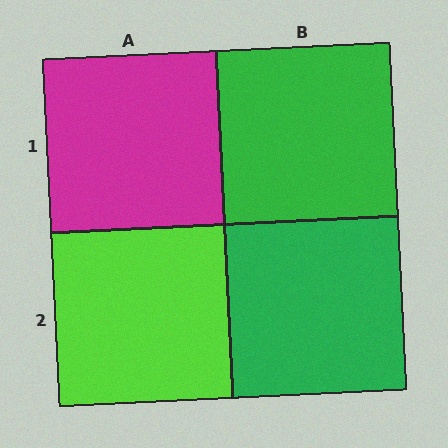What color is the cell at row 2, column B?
Green.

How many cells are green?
2 cells are green.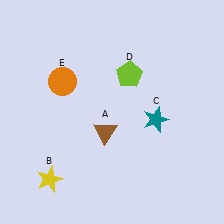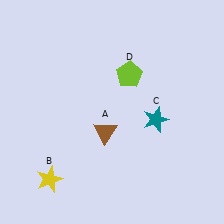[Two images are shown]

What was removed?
The orange circle (E) was removed in Image 2.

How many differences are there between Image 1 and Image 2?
There is 1 difference between the two images.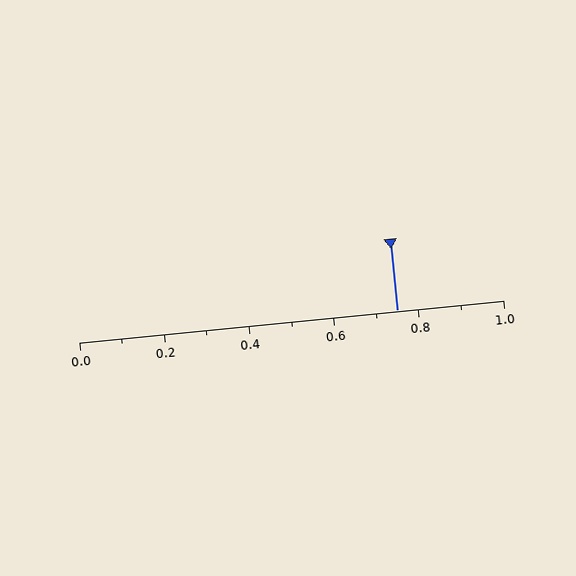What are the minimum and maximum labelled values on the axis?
The axis runs from 0.0 to 1.0.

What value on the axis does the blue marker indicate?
The marker indicates approximately 0.75.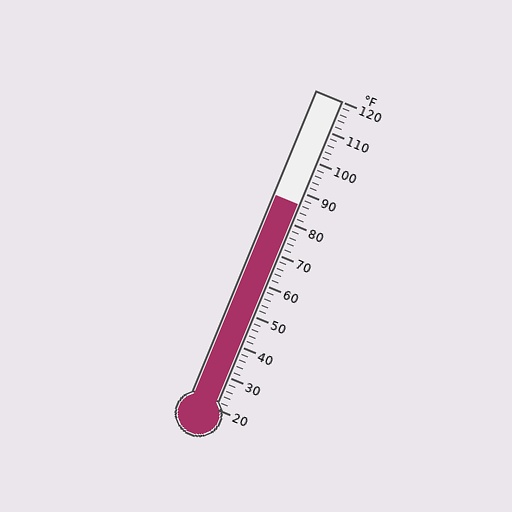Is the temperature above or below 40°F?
The temperature is above 40°F.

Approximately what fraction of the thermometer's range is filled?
The thermometer is filled to approximately 65% of its range.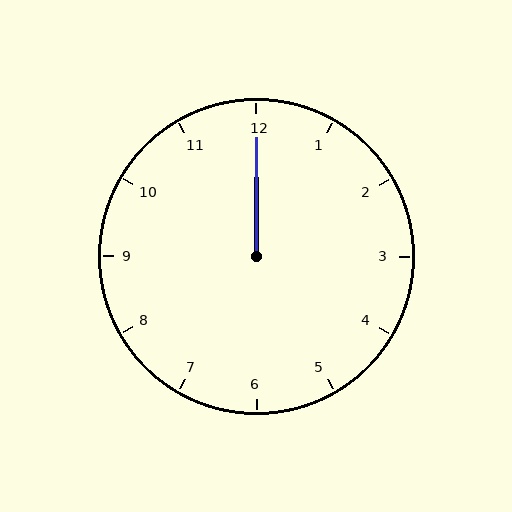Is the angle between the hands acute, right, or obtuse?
It is acute.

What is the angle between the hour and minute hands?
Approximately 0 degrees.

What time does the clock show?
12:00.